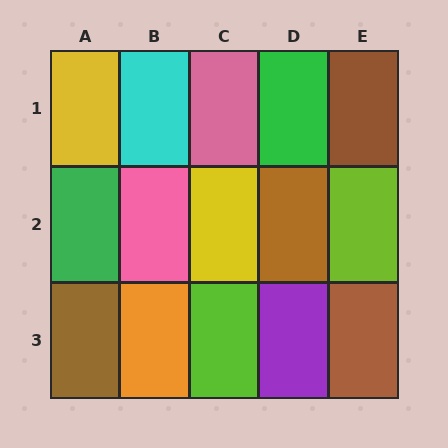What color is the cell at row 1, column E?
Brown.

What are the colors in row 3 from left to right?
Brown, orange, lime, purple, brown.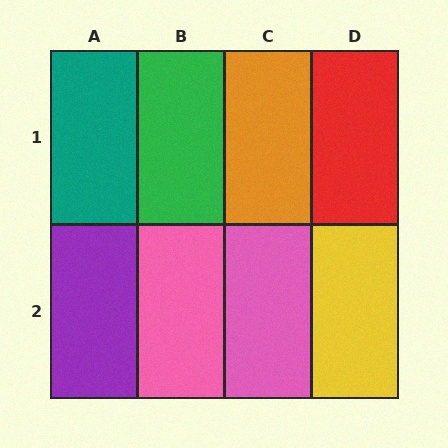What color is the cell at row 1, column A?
Teal.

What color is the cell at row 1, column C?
Orange.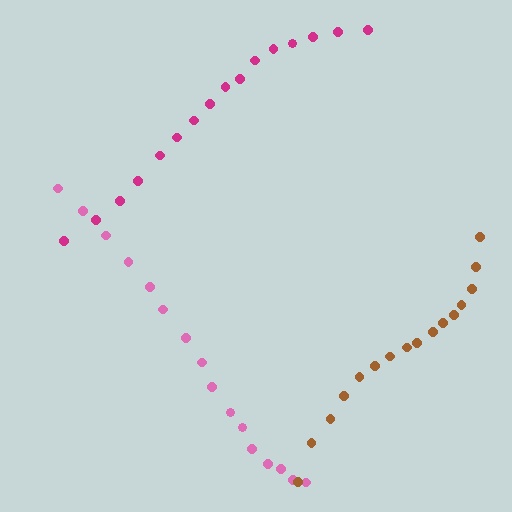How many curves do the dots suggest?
There are 3 distinct paths.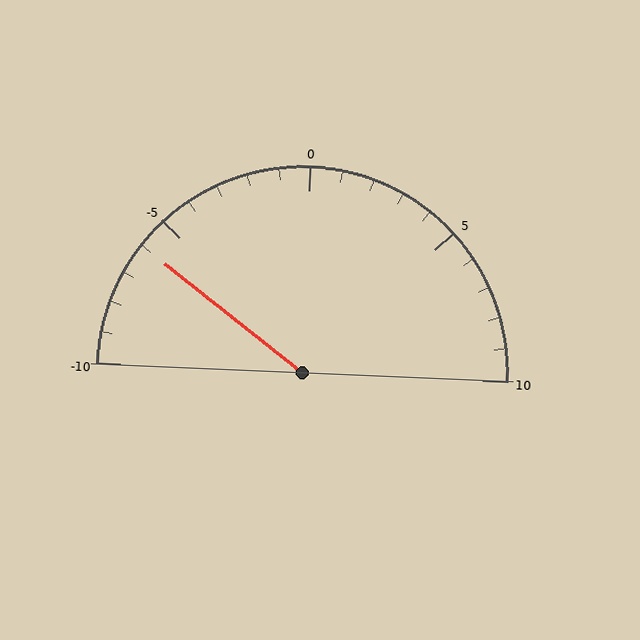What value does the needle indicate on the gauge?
The needle indicates approximately -6.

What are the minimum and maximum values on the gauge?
The gauge ranges from -10 to 10.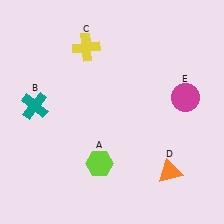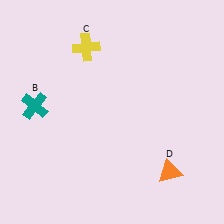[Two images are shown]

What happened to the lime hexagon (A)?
The lime hexagon (A) was removed in Image 2. It was in the bottom-left area of Image 1.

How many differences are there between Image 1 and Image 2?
There are 2 differences between the two images.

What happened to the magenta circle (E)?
The magenta circle (E) was removed in Image 2. It was in the top-right area of Image 1.